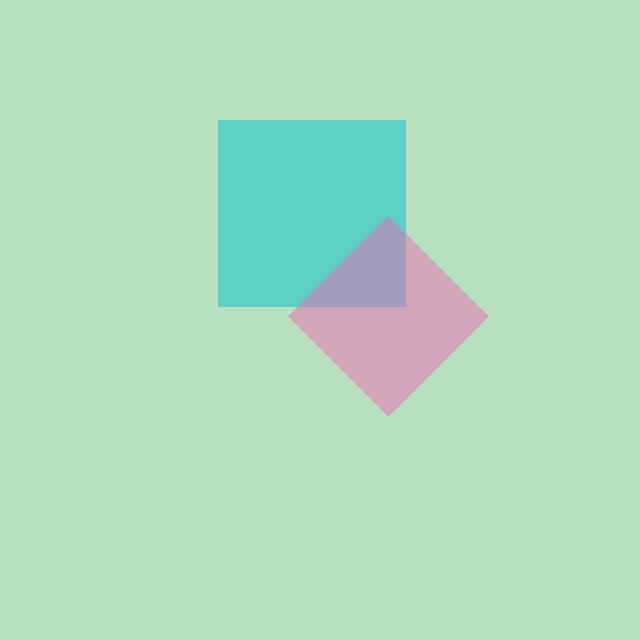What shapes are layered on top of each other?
The layered shapes are: a cyan square, a pink diamond.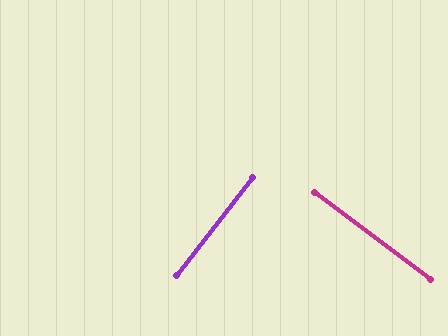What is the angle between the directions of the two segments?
Approximately 89 degrees.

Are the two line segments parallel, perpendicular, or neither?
Perpendicular — they meet at approximately 89°.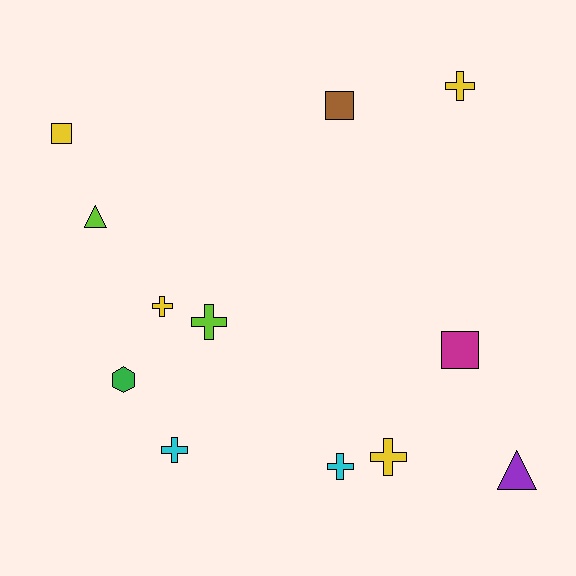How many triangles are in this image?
There are 2 triangles.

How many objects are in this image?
There are 12 objects.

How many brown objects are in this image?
There is 1 brown object.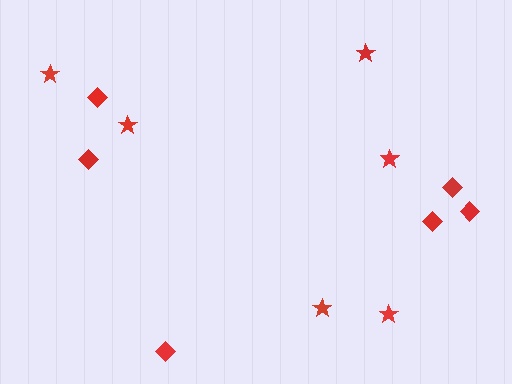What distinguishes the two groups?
There are 2 groups: one group of diamonds (6) and one group of stars (6).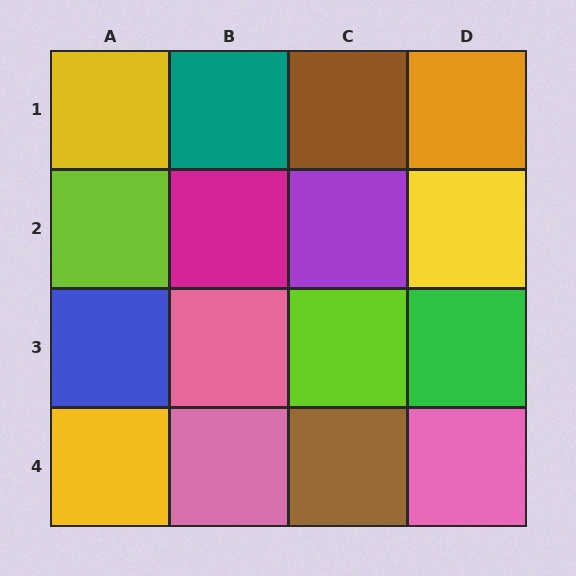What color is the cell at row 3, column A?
Blue.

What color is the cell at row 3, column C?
Lime.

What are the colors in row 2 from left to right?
Lime, magenta, purple, yellow.